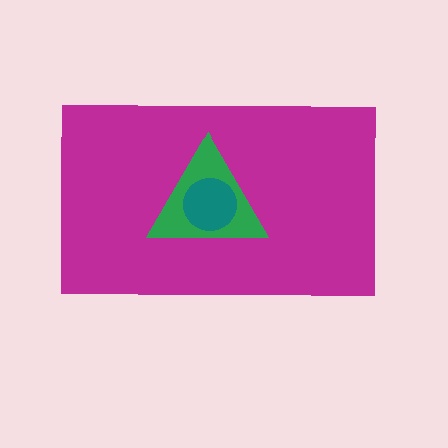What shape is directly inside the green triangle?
The teal circle.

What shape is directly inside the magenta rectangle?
The green triangle.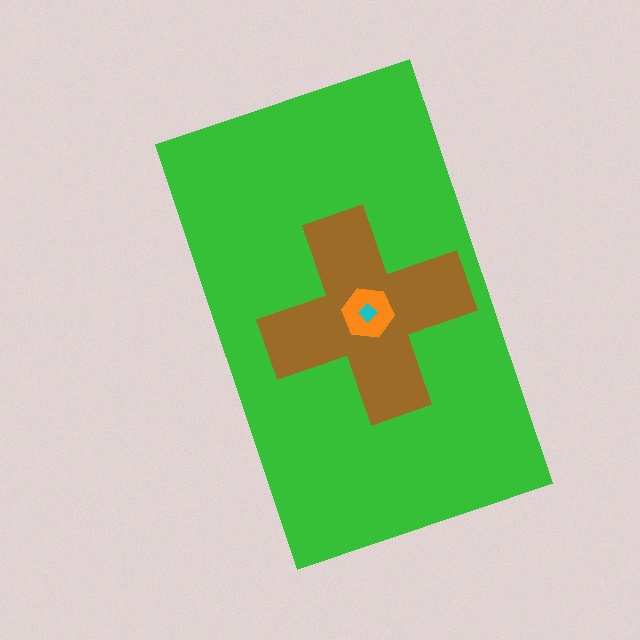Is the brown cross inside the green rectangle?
Yes.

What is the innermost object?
The cyan diamond.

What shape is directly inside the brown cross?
The orange hexagon.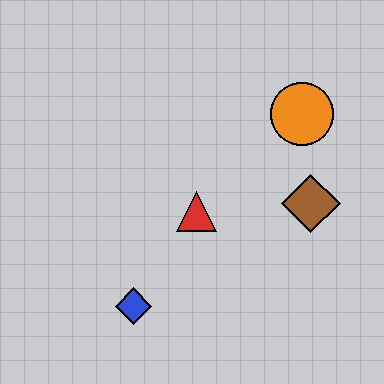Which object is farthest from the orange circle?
The blue diamond is farthest from the orange circle.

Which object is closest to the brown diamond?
The orange circle is closest to the brown diamond.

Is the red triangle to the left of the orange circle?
Yes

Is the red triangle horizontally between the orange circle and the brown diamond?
No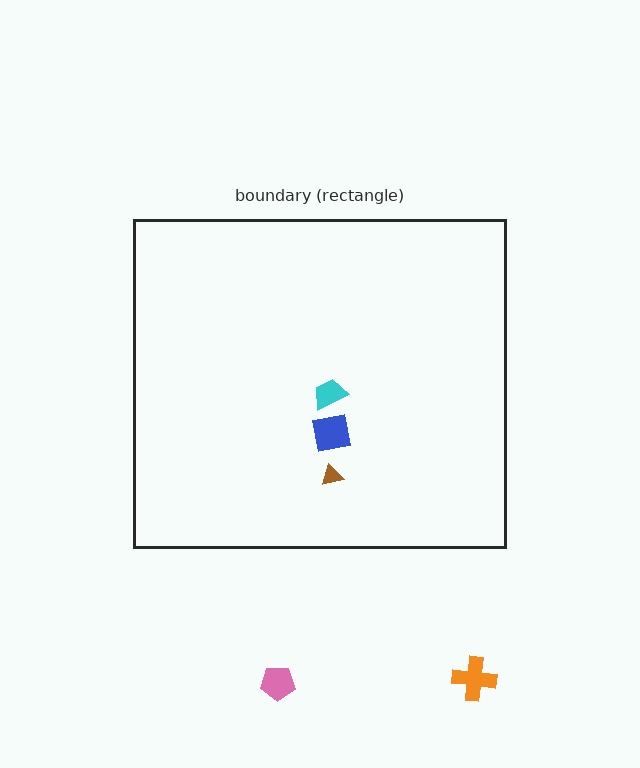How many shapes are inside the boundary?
3 inside, 2 outside.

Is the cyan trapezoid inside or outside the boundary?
Inside.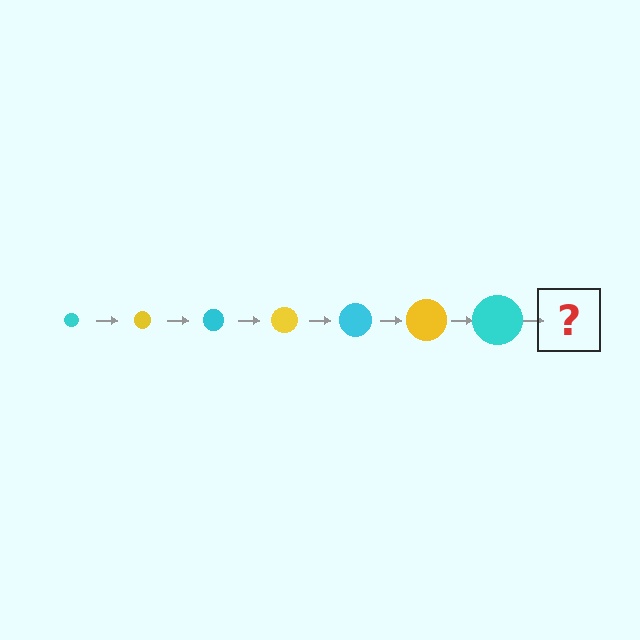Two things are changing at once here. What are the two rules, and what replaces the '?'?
The two rules are that the circle grows larger each step and the color cycles through cyan and yellow. The '?' should be a yellow circle, larger than the previous one.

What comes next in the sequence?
The next element should be a yellow circle, larger than the previous one.